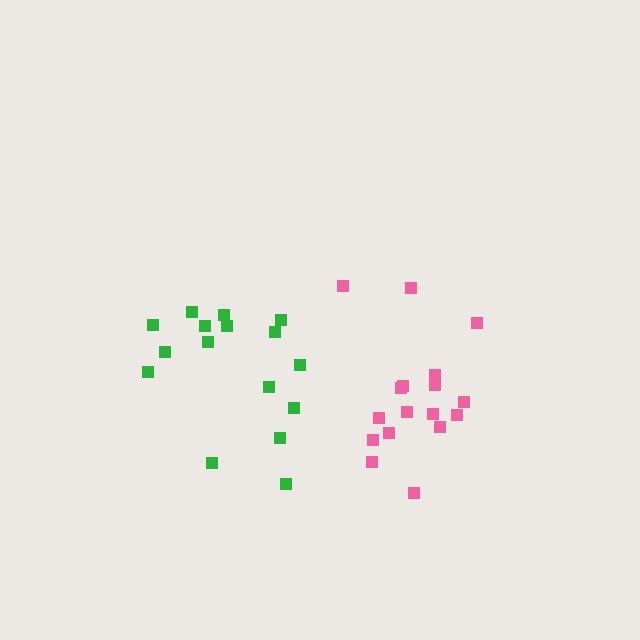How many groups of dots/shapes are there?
There are 2 groups.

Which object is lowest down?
The pink cluster is bottommost.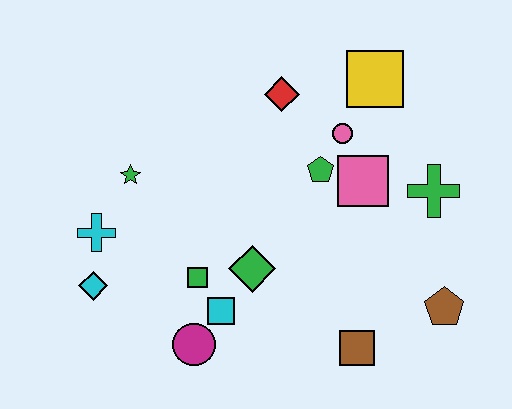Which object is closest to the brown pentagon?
The brown square is closest to the brown pentagon.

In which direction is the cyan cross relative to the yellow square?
The cyan cross is to the left of the yellow square.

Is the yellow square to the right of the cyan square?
Yes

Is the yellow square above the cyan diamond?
Yes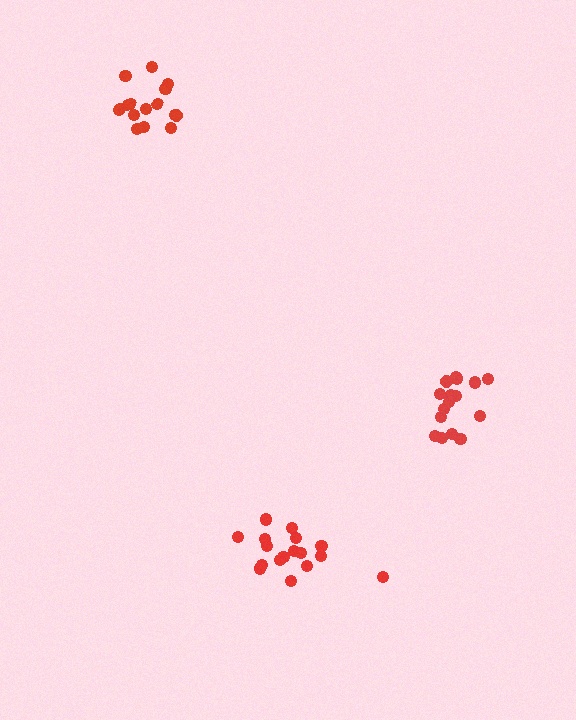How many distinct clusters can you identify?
There are 3 distinct clusters.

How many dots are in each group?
Group 1: 17 dots, Group 2: 16 dots, Group 3: 16 dots (49 total).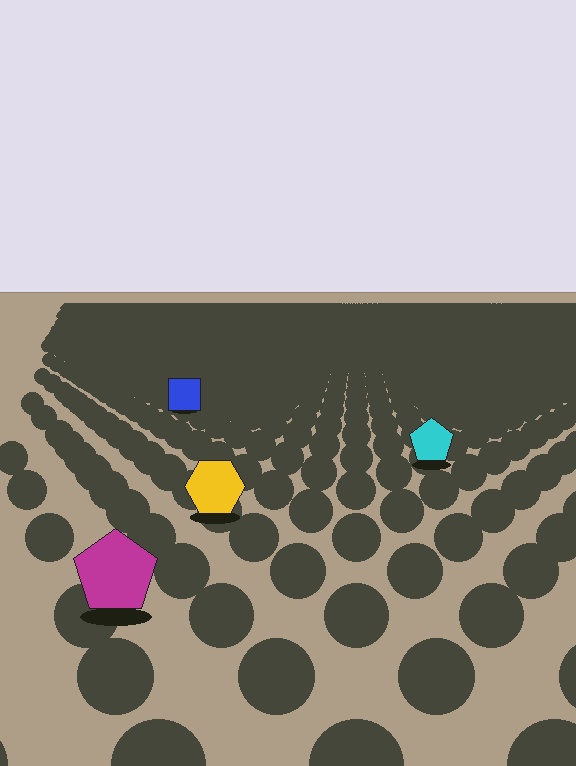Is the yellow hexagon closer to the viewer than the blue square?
Yes. The yellow hexagon is closer — you can tell from the texture gradient: the ground texture is coarser near it.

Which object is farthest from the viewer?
The blue square is farthest from the viewer. It appears smaller and the ground texture around it is denser.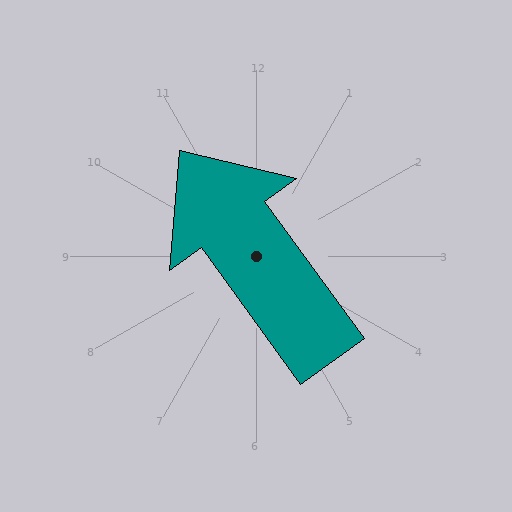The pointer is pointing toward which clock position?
Roughly 11 o'clock.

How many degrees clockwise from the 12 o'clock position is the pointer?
Approximately 324 degrees.